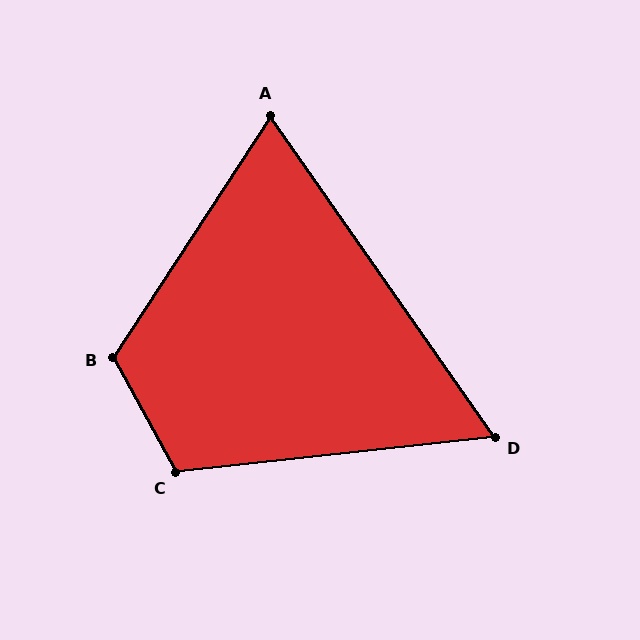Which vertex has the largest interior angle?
B, at approximately 119 degrees.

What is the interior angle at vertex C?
Approximately 112 degrees (obtuse).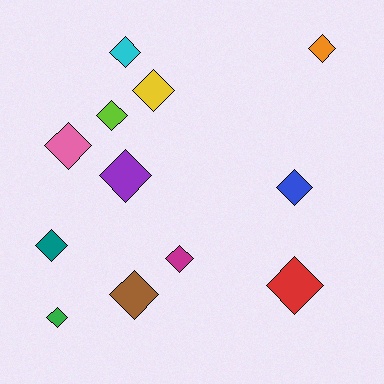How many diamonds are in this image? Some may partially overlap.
There are 12 diamonds.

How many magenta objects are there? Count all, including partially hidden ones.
There is 1 magenta object.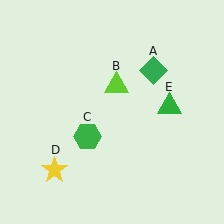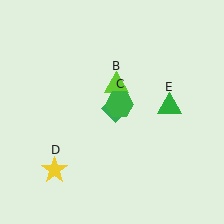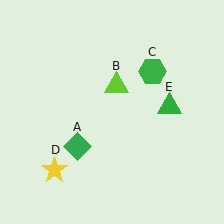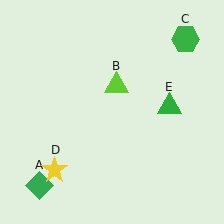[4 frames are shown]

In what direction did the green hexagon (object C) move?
The green hexagon (object C) moved up and to the right.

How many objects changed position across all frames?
2 objects changed position: green diamond (object A), green hexagon (object C).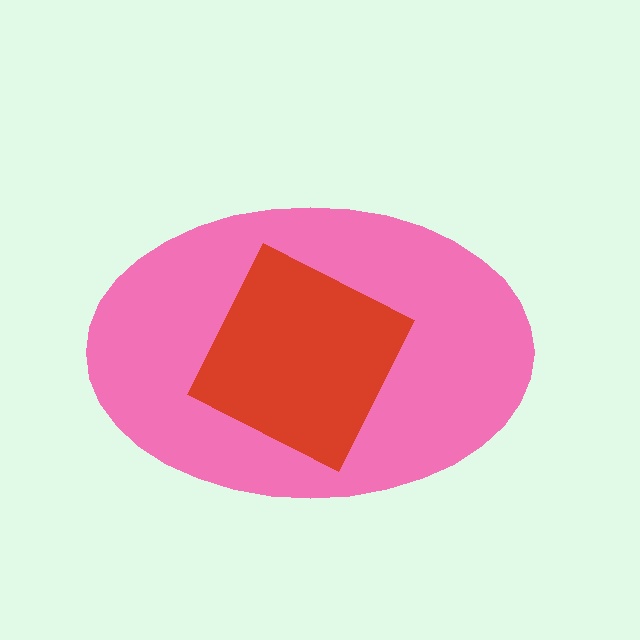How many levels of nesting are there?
2.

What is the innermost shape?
The red square.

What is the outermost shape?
The pink ellipse.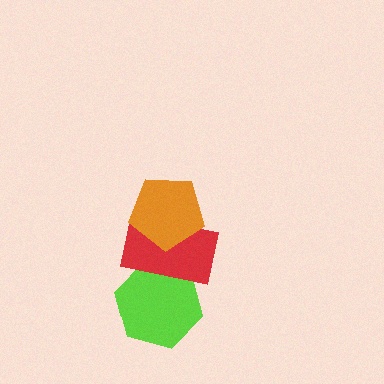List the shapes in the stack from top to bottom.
From top to bottom: the orange pentagon, the red rectangle, the lime hexagon.